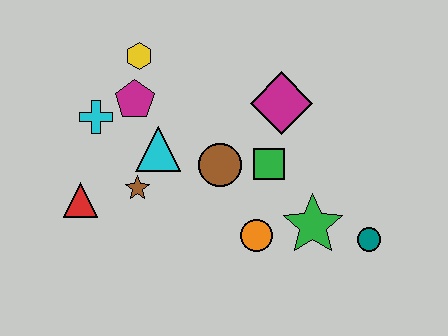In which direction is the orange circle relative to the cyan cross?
The orange circle is to the right of the cyan cross.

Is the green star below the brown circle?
Yes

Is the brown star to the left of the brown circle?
Yes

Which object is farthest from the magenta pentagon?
The teal circle is farthest from the magenta pentagon.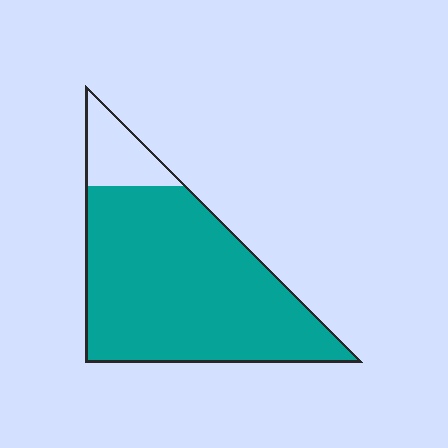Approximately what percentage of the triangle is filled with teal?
Approximately 85%.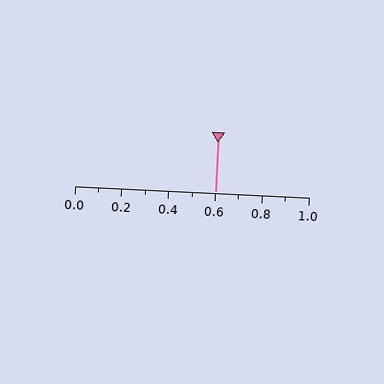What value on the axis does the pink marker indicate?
The marker indicates approximately 0.6.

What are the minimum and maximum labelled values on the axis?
The axis runs from 0.0 to 1.0.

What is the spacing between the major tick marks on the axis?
The major ticks are spaced 0.2 apart.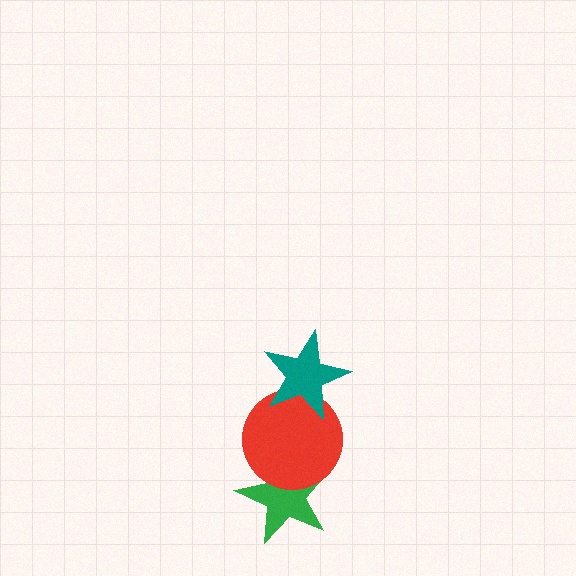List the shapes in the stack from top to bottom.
From top to bottom: the teal star, the red circle, the green star.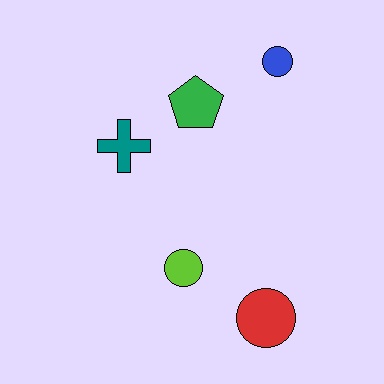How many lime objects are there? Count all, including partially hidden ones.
There is 1 lime object.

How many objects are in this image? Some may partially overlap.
There are 5 objects.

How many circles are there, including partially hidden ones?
There are 3 circles.